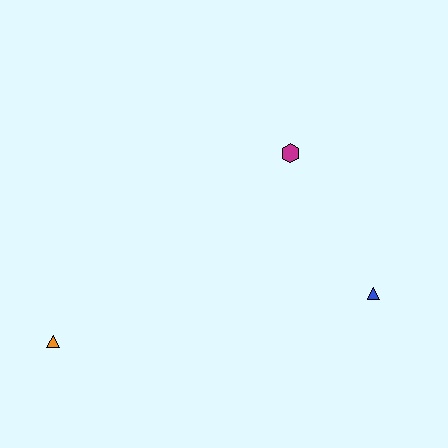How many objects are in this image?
There are 3 objects.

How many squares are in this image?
There are no squares.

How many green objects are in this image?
There are no green objects.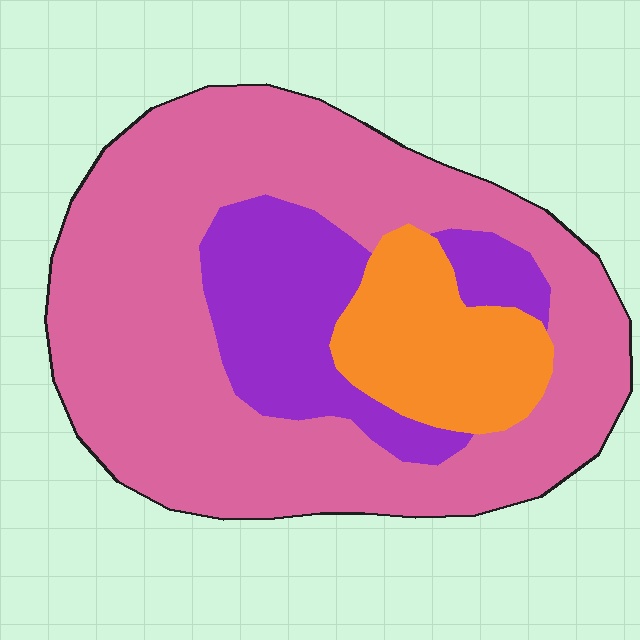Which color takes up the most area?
Pink, at roughly 65%.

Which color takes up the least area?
Orange, at roughly 15%.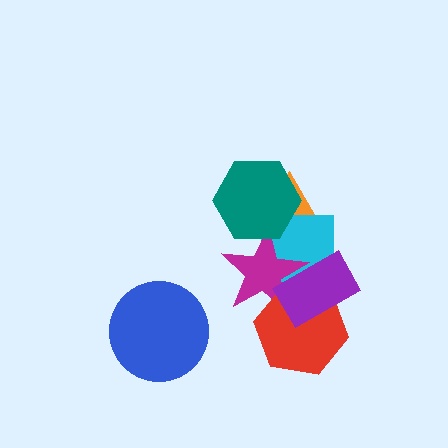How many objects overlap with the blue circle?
0 objects overlap with the blue circle.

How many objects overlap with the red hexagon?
2 objects overlap with the red hexagon.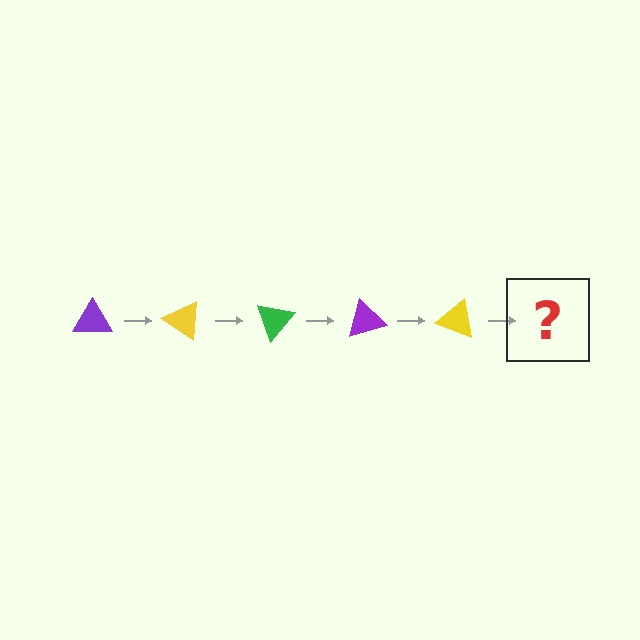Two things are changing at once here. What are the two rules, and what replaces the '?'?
The two rules are that it rotates 35 degrees each step and the color cycles through purple, yellow, and green. The '?' should be a green triangle, rotated 175 degrees from the start.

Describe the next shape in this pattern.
It should be a green triangle, rotated 175 degrees from the start.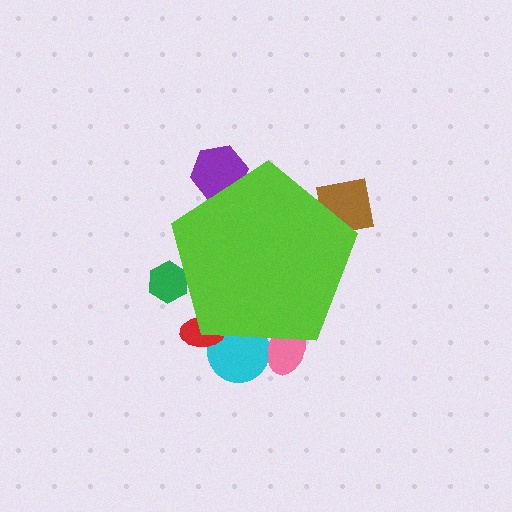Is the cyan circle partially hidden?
Yes, the cyan circle is partially hidden behind the lime pentagon.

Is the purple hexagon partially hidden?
Yes, the purple hexagon is partially hidden behind the lime pentagon.